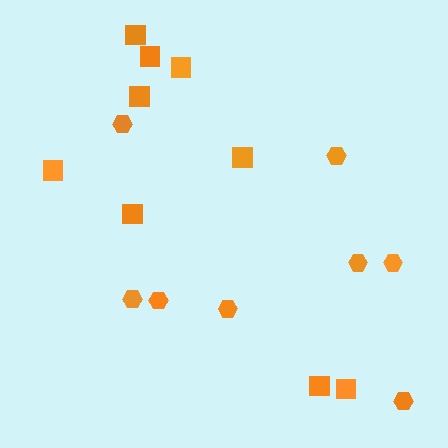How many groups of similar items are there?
There are 2 groups: one group of squares (9) and one group of hexagons (8).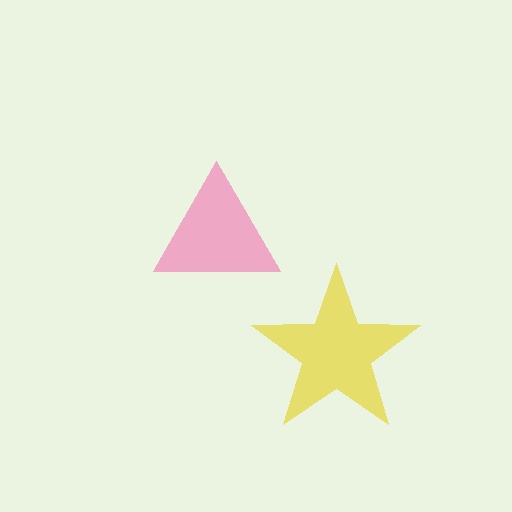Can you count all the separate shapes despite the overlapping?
Yes, there are 2 separate shapes.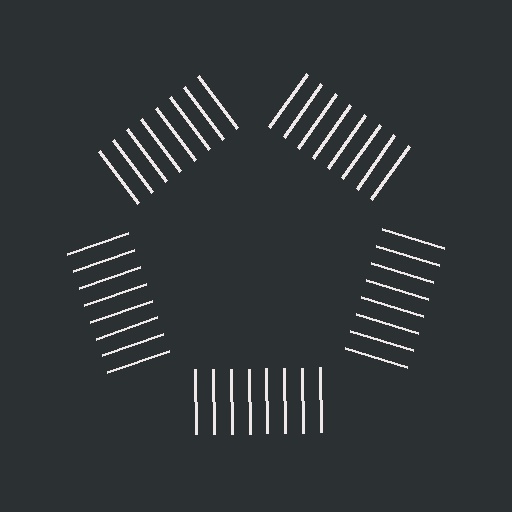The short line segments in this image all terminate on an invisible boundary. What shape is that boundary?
An illusory pentagon — the line segments terminate on its edges but no continuous stroke is drawn.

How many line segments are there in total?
40 — 8 along each of the 5 edges.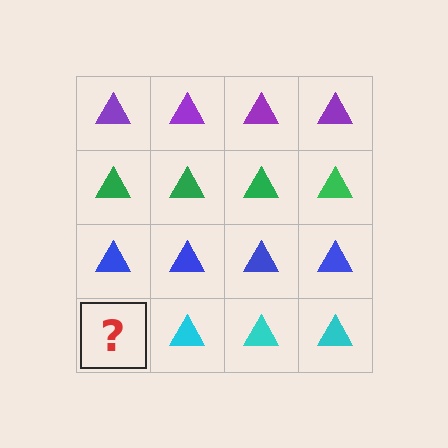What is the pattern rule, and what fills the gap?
The rule is that each row has a consistent color. The gap should be filled with a cyan triangle.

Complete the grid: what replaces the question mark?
The question mark should be replaced with a cyan triangle.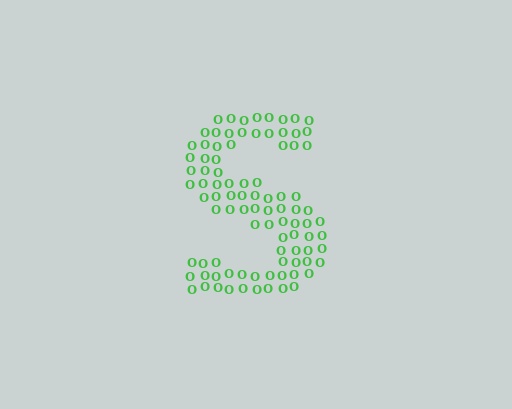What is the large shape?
The large shape is the letter S.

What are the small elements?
The small elements are letter O's.